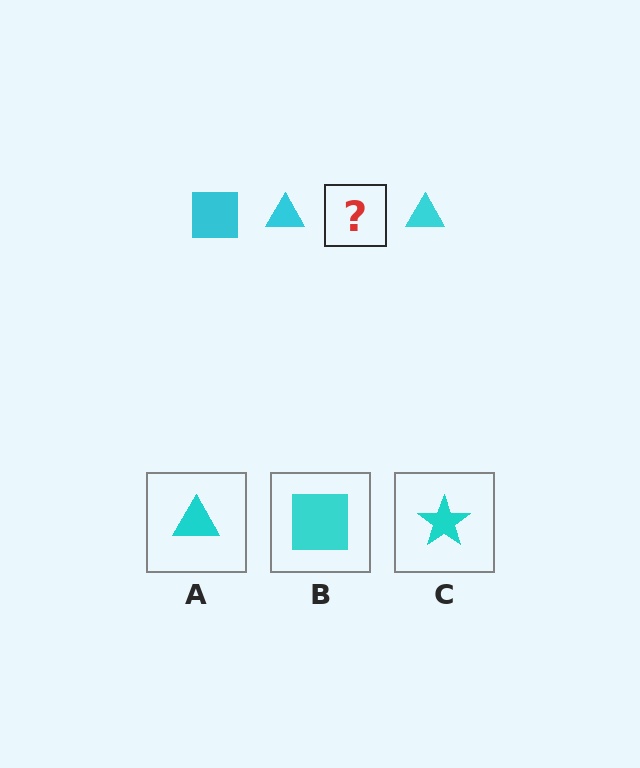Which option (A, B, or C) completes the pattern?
B.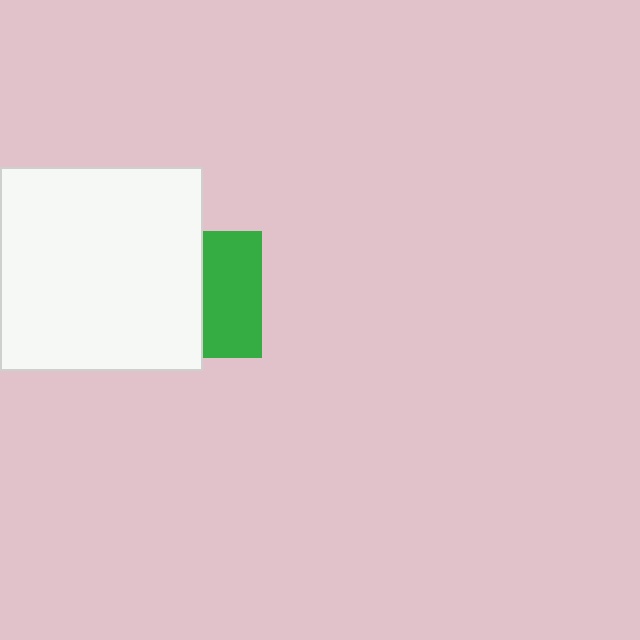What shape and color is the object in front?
The object in front is a white square.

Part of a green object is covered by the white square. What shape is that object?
It is a square.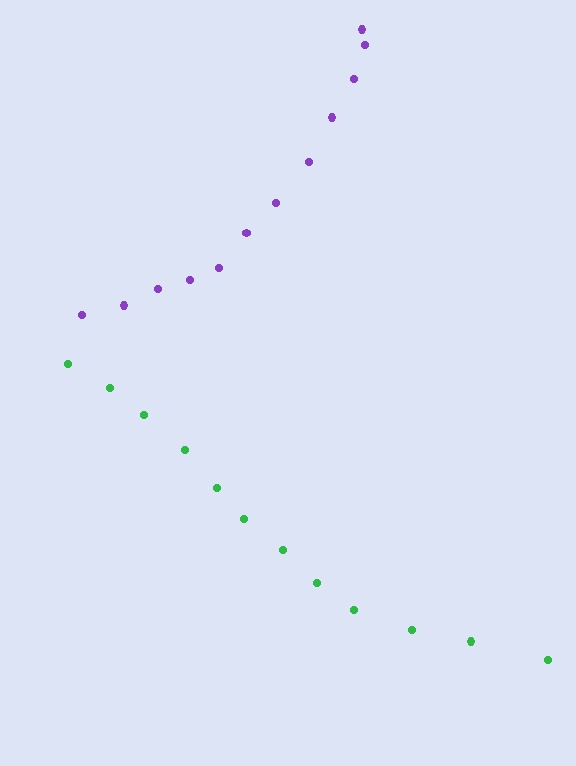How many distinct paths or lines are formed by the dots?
There are 2 distinct paths.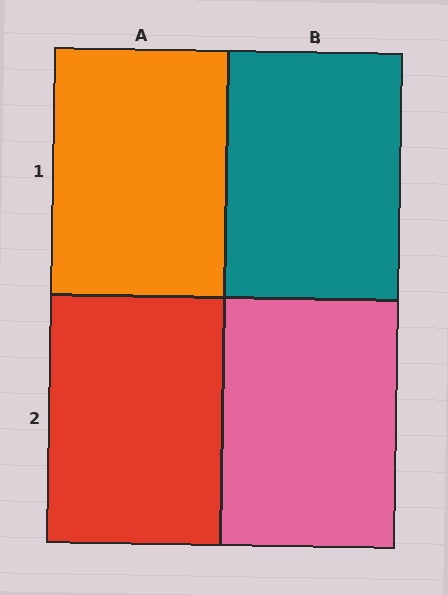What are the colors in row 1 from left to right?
Orange, teal.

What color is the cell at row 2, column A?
Red.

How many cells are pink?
1 cell is pink.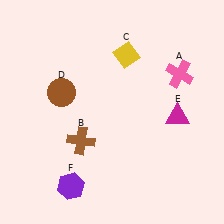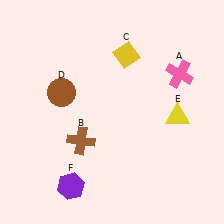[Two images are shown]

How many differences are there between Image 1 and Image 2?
There is 1 difference between the two images.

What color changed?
The triangle (E) changed from magenta in Image 1 to yellow in Image 2.